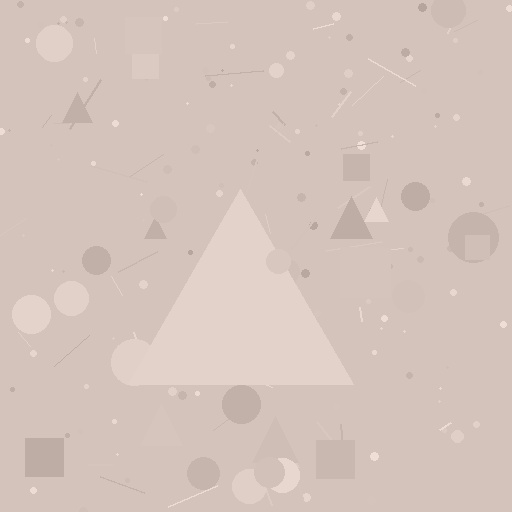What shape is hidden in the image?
A triangle is hidden in the image.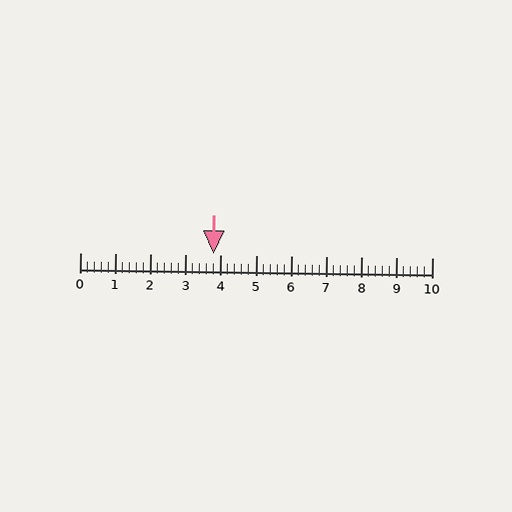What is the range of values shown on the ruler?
The ruler shows values from 0 to 10.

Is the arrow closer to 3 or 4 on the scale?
The arrow is closer to 4.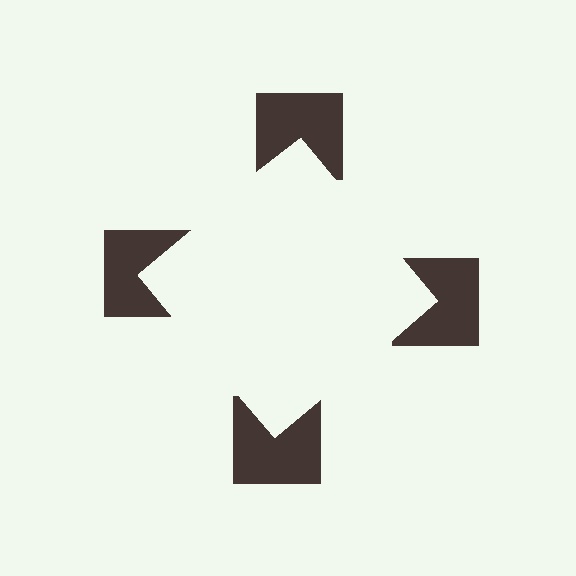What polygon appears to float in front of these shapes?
An illusory square — its edges are inferred from the aligned wedge cuts in the notched squares, not physically drawn.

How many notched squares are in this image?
There are 4 — one at each vertex of the illusory square.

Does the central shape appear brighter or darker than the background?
It typically appears slightly brighter than the background, even though no actual brightness change is drawn.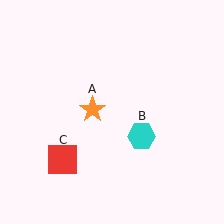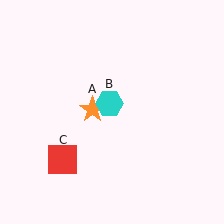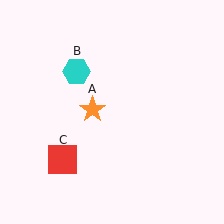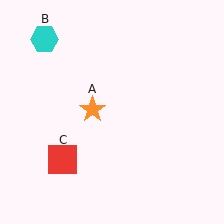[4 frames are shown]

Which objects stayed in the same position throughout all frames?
Orange star (object A) and red square (object C) remained stationary.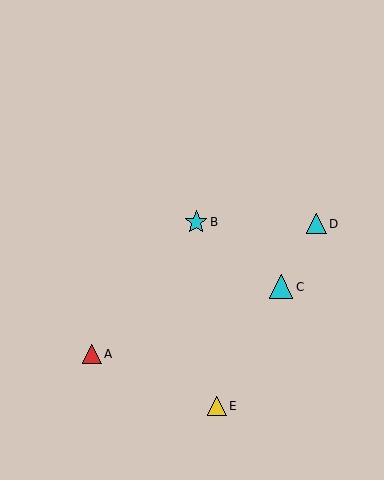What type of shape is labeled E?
Shape E is a yellow triangle.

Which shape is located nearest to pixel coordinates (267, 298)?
The cyan triangle (labeled C) at (281, 287) is nearest to that location.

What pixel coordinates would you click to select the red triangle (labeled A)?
Click at (92, 354) to select the red triangle A.